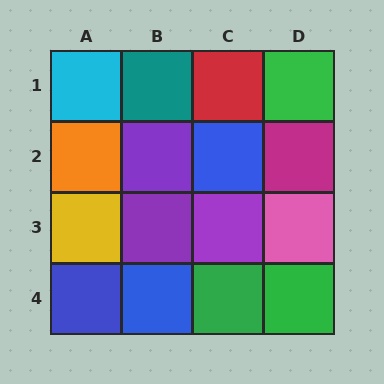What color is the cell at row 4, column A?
Blue.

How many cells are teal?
1 cell is teal.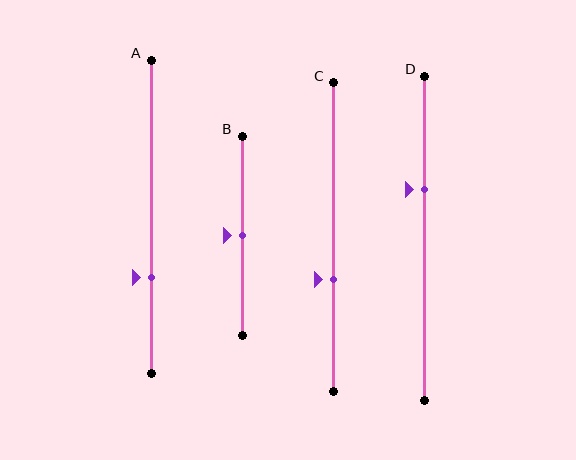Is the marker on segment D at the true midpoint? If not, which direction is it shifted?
No, the marker on segment D is shifted upward by about 15% of the segment length.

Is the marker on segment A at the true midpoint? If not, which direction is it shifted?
No, the marker on segment A is shifted downward by about 19% of the segment length.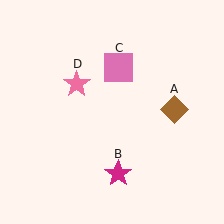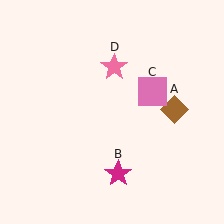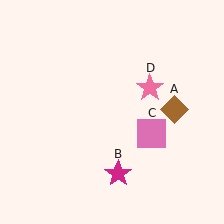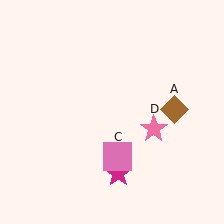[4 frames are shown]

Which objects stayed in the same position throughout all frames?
Brown diamond (object A) and magenta star (object B) remained stationary.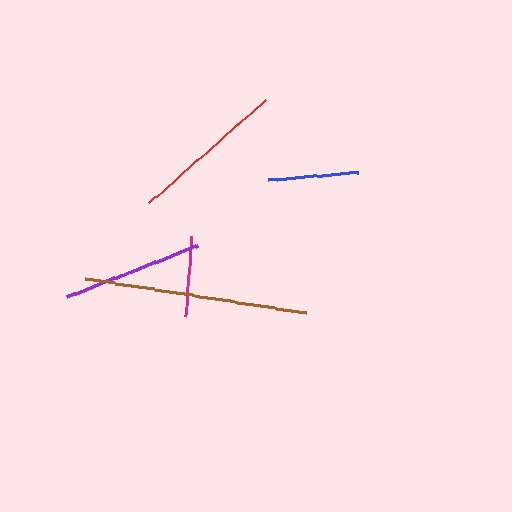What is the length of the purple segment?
The purple segment is approximately 141 pixels long.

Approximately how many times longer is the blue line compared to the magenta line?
The blue line is approximately 1.1 times the length of the magenta line.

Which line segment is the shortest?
The magenta line is the shortest at approximately 80 pixels.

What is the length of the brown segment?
The brown segment is approximately 223 pixels long.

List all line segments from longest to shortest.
From longest to shortest: brown, red, purple, blue, magenta.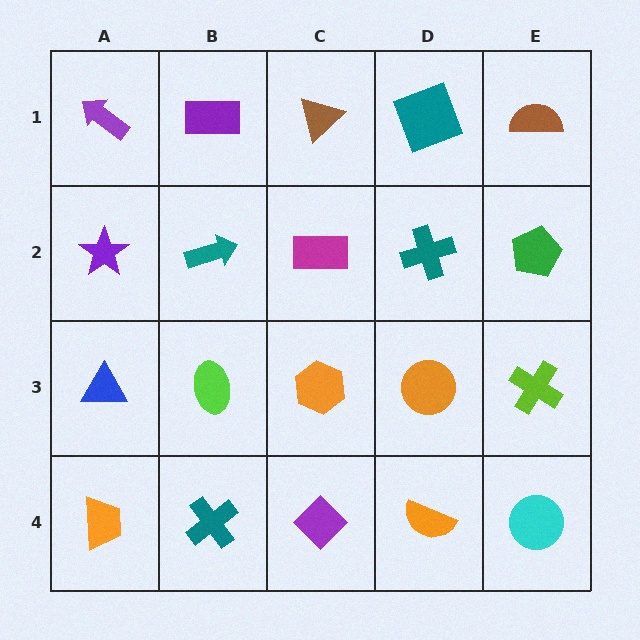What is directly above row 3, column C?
A magenta rectangle.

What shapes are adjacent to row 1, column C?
A magenta rectangle (row 2, column C), a purple rectangle (row 1, column B), a teal square (row 1, column D).